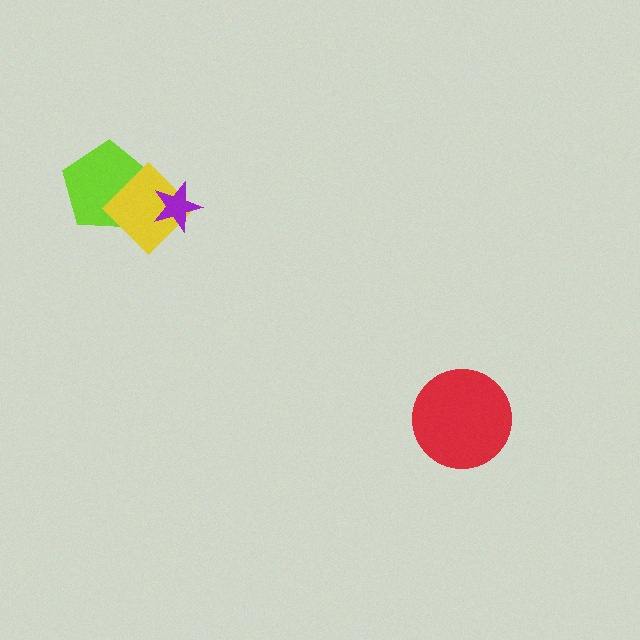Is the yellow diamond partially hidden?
Yes, it is partially covered by another shape.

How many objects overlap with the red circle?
0 objects overlap with the red circle.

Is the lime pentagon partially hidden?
Yes, it is partially covered by another shape.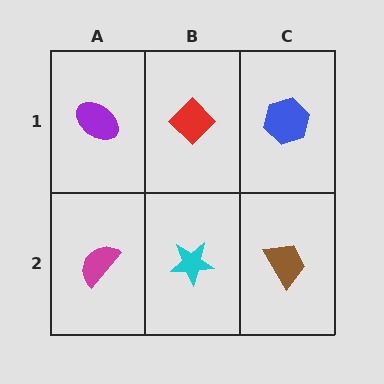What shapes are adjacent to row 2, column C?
A blue hexagon (row 1, column C), a cyan star (row 2, column B).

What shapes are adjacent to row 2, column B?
A red diamond (row 1, column B), a magenta semicircle (row 2, column A), a brown trapezoid (row 2, column C).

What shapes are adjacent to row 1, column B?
A cyan star (row 2, column B), a purple ellipse (row 1, column A), a blue hexagon (row 1, column C).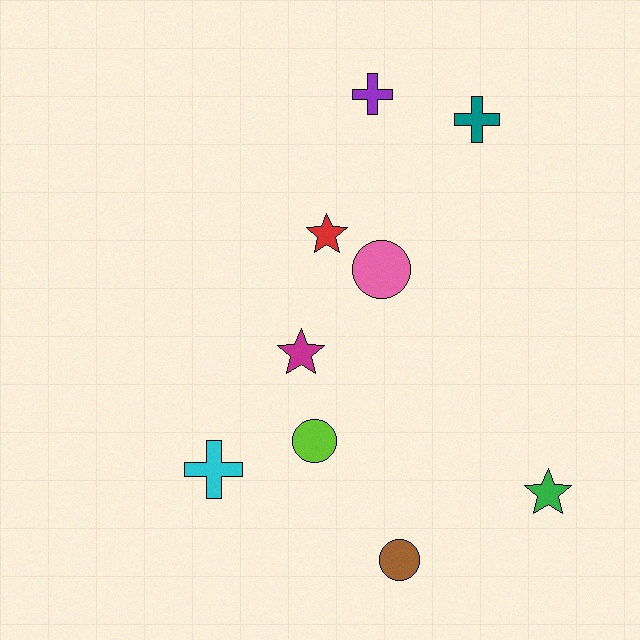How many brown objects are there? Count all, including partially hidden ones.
There is 1 brown object.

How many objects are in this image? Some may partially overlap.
There are 9 objects.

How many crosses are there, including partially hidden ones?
There are 3 crosses.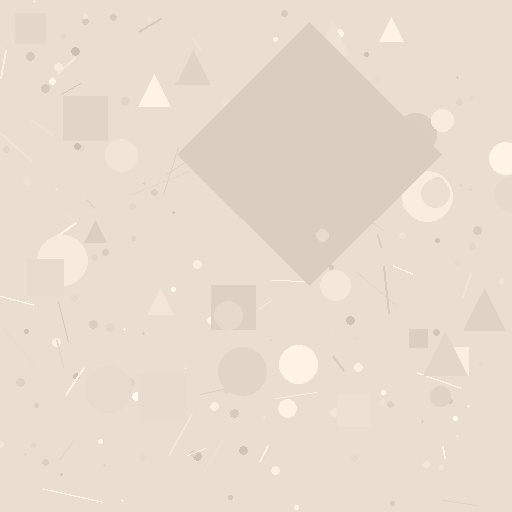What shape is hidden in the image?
A diamond is hidden in the image.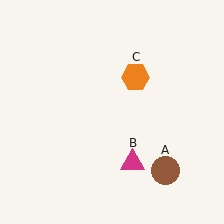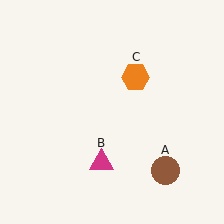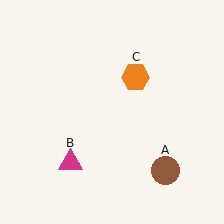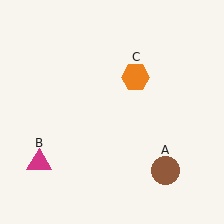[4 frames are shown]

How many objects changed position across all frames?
1 object changed position: magenta triangle (object B).